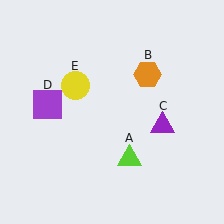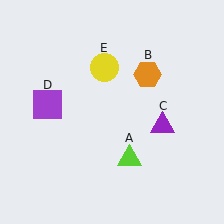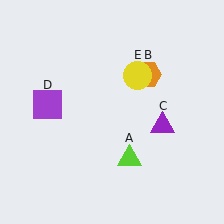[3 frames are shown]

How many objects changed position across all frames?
1 object changed position: yellow circle (object E).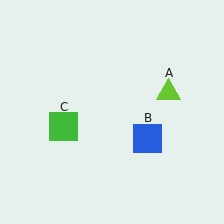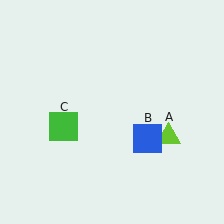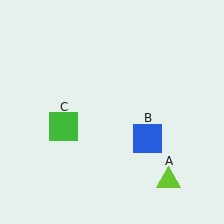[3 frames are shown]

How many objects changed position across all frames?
1 object changed position: lime triangle (object A).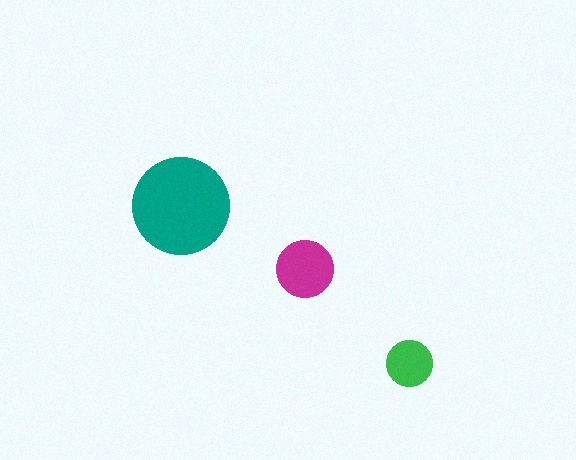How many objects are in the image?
There are 3 objects in the image.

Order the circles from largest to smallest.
the teal one, the magenta one, the green one.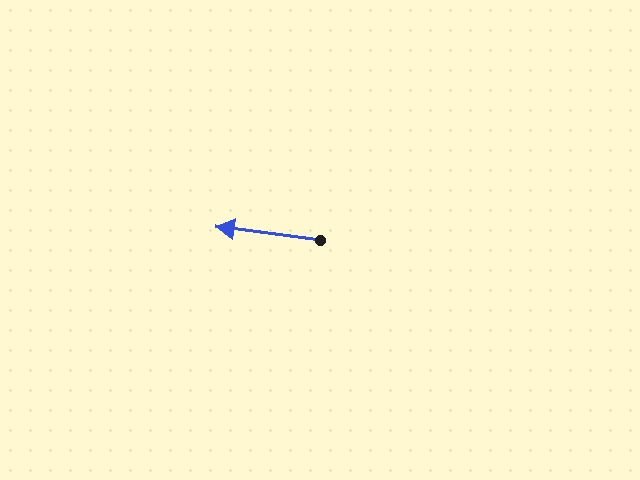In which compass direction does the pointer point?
West.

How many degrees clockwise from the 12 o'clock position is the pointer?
Approximately 277 degrees.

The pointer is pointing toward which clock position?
Roughly 9 o'clock.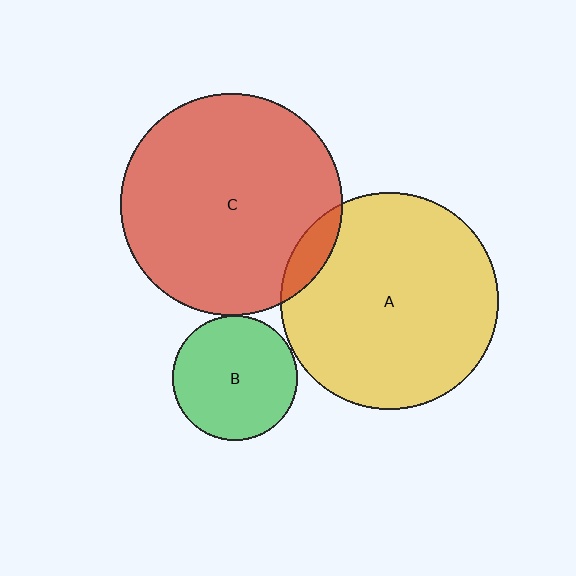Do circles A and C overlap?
Yes.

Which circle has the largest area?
Circle C (red).